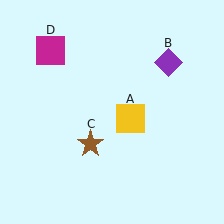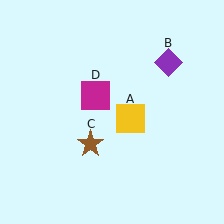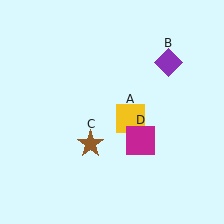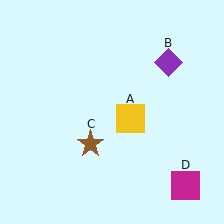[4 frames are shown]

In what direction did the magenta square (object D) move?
The magenta square (object D) moved down and to the right.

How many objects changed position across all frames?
1 object changed position: magenta square (object D).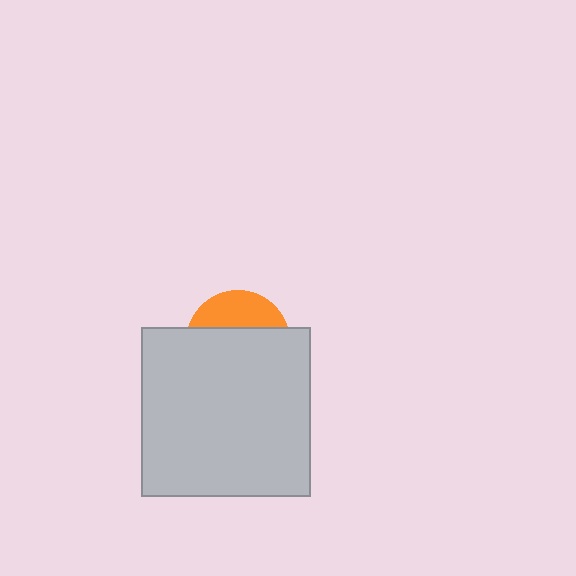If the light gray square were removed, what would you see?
You would see the complete orange circle.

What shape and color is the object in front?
The object in front is a light gray square.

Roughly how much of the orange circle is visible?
A small part of it is visible (roughly 32%).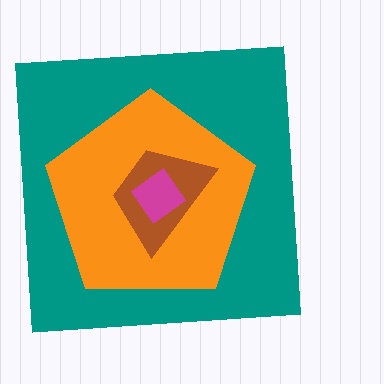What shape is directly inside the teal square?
The orange pentagon.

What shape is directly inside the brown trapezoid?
The magenta diamond.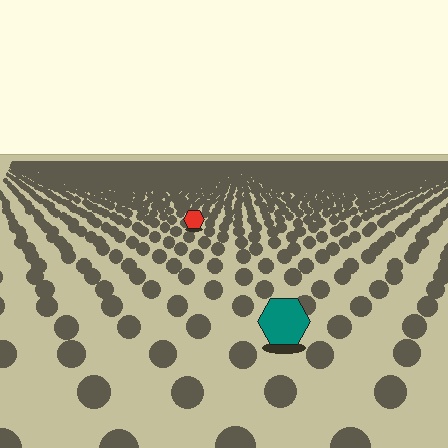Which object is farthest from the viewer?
The red hexagon is farthest from the viewer. It appears smaller and the ground texture around it is denser.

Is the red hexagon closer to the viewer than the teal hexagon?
No. The teal hexagon is closer — you can tell from the texture gradient: the ground texture is coarser near it.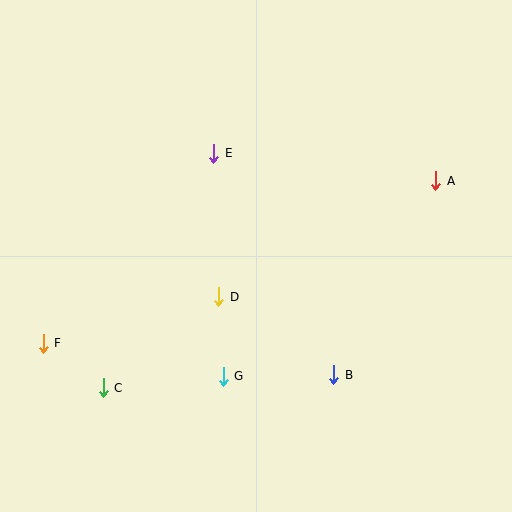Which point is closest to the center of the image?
Point D at (219, 297) is closest to the center.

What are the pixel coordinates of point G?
Point G is at (223, 376).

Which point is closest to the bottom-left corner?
Point C is closest to the bottom-left corner.